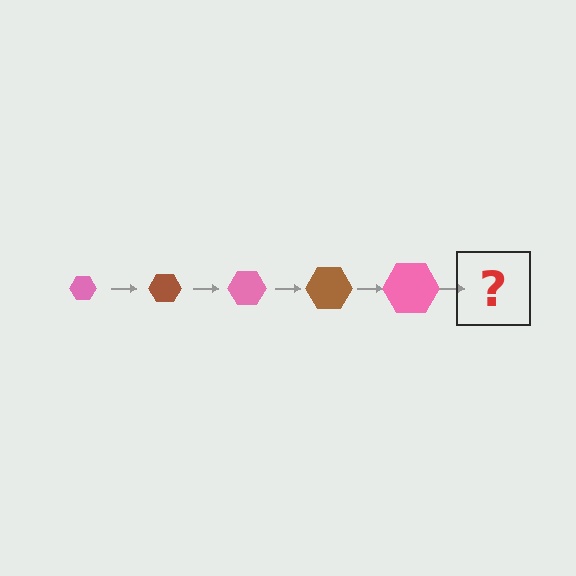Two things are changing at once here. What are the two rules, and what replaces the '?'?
The two rules are that the hexagon grows larger each step and the color cycles through pink and brown. The '?' should be a brown hexagon, larger than the previous one.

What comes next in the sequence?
The next element should be a brown hexagon, larger than the previous one.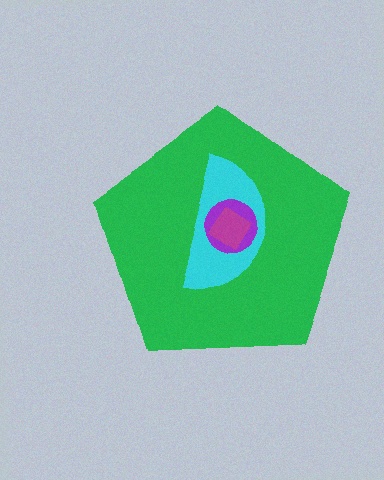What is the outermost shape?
The green pentagon.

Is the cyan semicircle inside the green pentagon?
Yes.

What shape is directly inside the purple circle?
The magenta diamond.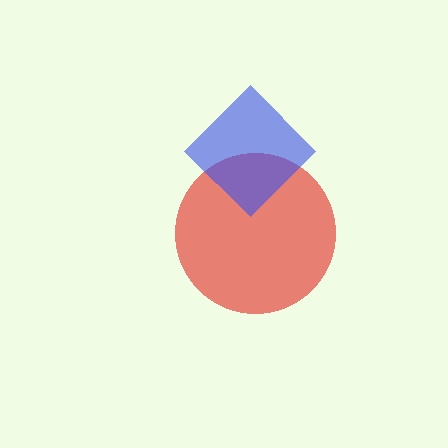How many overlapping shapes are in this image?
There are 2 overlapping shapes in the image.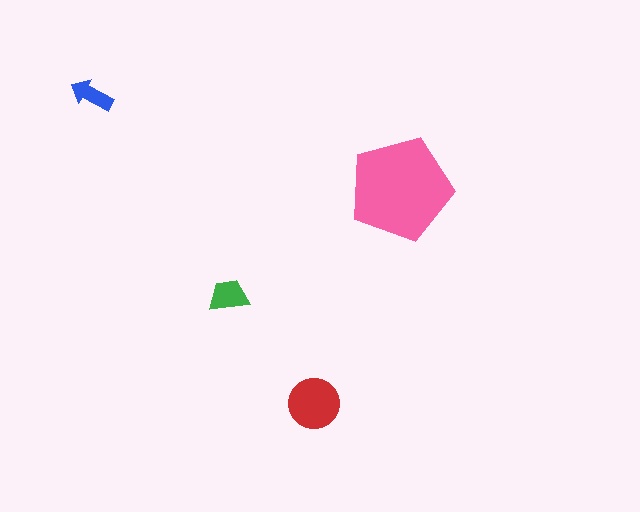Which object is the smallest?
The blue arrow.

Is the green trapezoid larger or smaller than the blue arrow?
Larger.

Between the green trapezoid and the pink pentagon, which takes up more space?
The pink pentagon.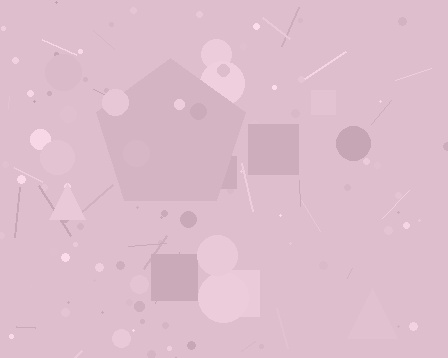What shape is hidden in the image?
A pentagon is hidden in the image.